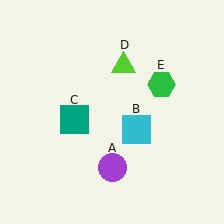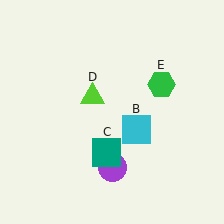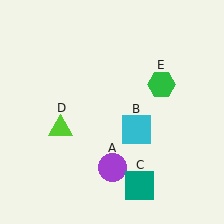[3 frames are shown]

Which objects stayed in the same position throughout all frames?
Purple circle (object A) and cyan square (object B) and green hexagon (object E) remained stationary.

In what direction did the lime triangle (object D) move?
The lime triangle (object D) moved down and to the left.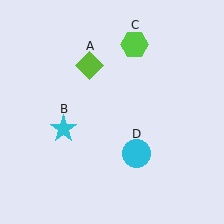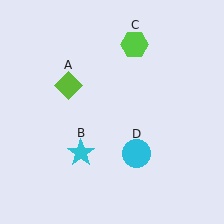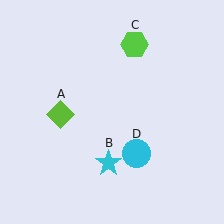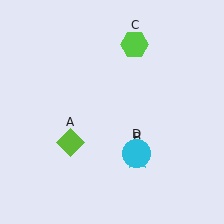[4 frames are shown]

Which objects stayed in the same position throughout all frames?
Lime hexagon (object C) and cyan circle (object D) remained stationary.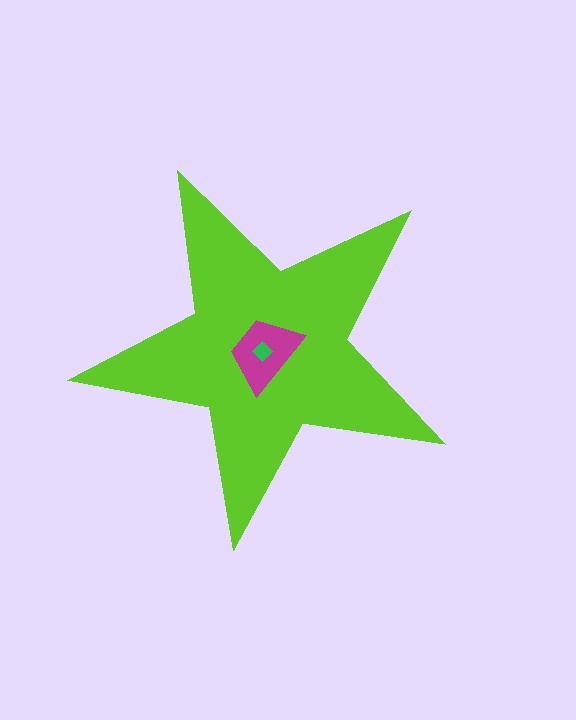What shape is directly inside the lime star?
The magenta trapezoid.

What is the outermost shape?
The lime star.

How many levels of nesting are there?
3.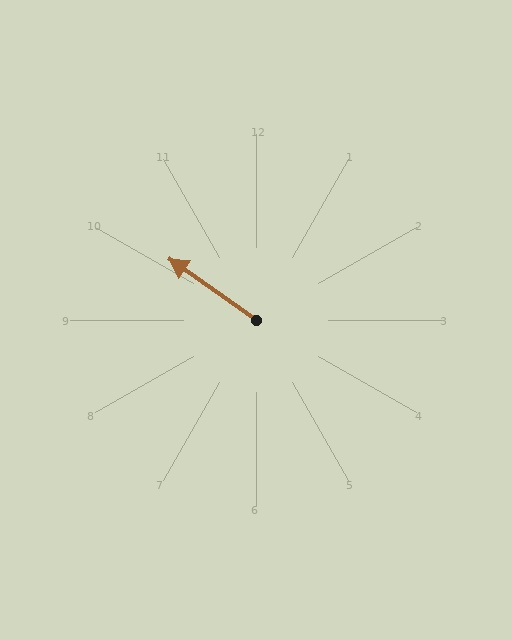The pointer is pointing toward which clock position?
Roughly 10 o'clock.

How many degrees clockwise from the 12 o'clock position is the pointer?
Approximately 305 degrees.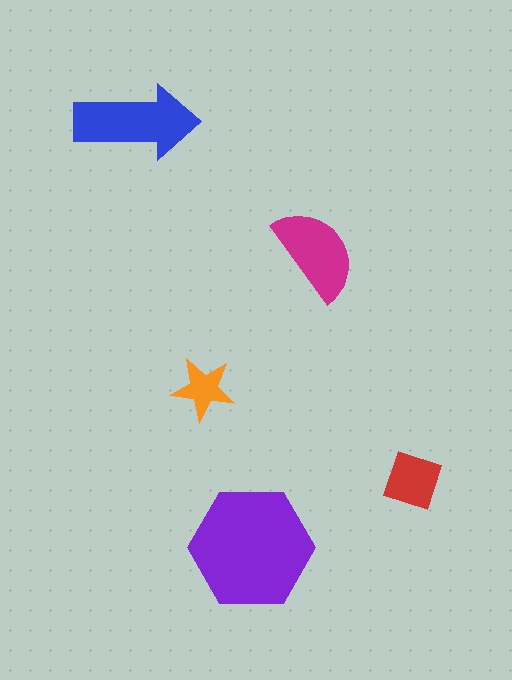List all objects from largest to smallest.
The purple hexagon, the blue arrow, the magenta semicircle, the red square, the orange star.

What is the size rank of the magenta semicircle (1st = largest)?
3rd.